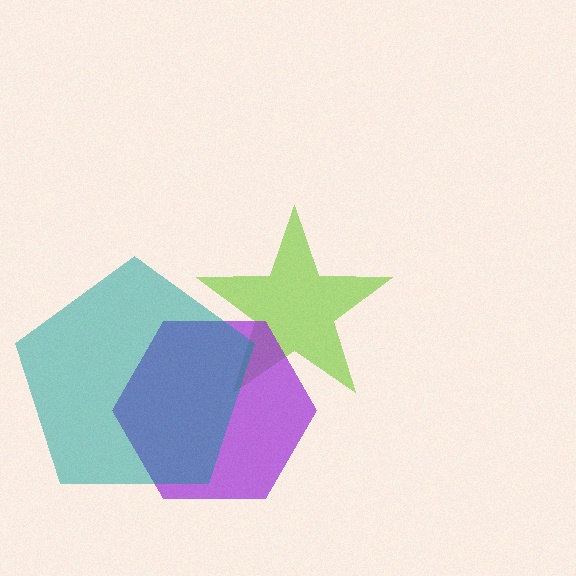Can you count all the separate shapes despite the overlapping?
Yes, there are 3 separate shapes.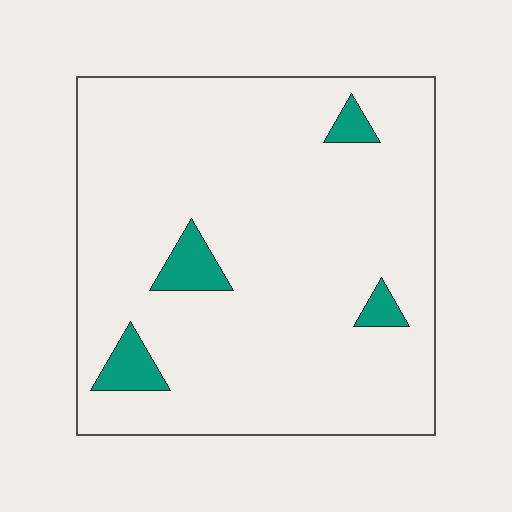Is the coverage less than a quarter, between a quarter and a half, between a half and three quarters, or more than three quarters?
Less than a quarter.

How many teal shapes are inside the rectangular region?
4.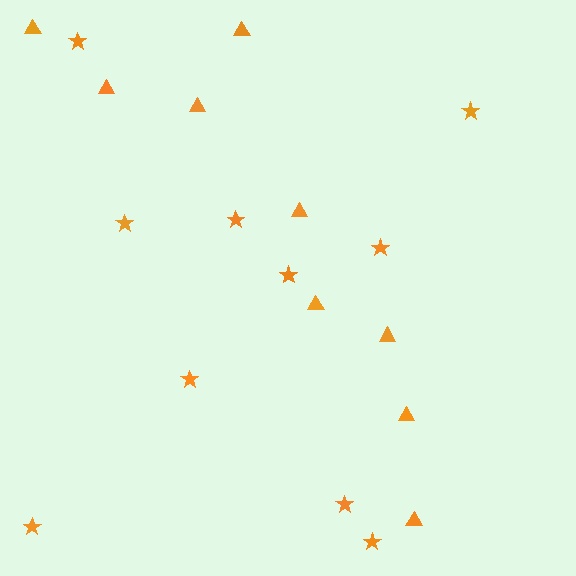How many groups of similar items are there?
There are 2 groups: one group of triangles (9) and one group of stars (10).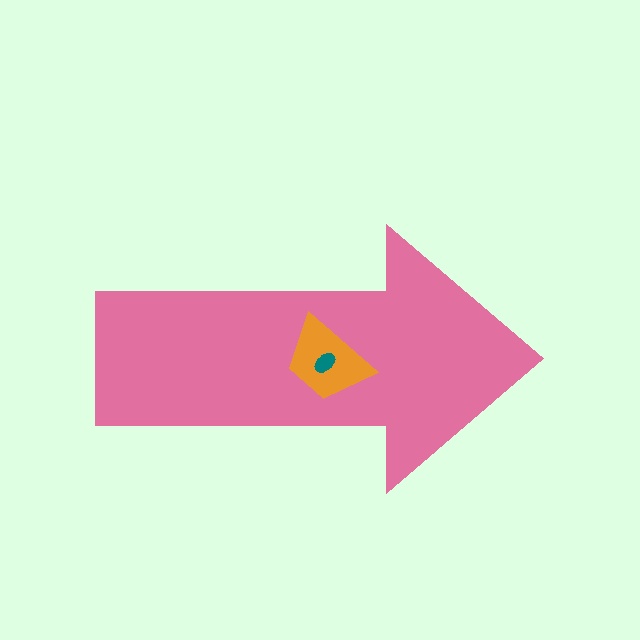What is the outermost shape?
The pink arrow.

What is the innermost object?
The teal ellipse.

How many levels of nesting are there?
3.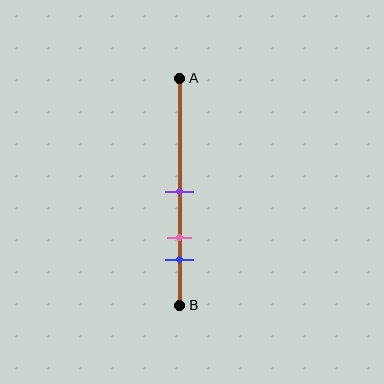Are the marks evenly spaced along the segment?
Yes, the marks are approximately evenly spaced.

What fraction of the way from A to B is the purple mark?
The purple mark is approximately 50% (0.5) of the way from A to B.